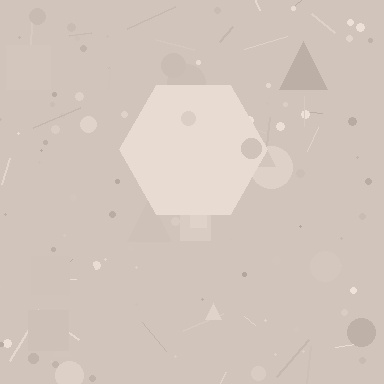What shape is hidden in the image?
A hexagon is hidden in the image.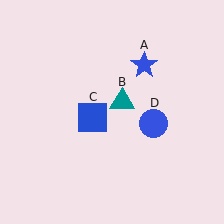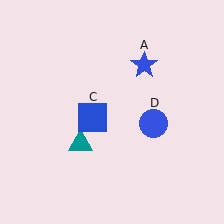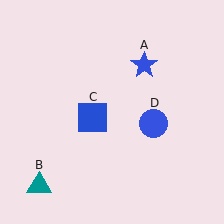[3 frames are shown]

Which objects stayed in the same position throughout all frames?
Blue star (object A) and blue square (object C) and blue circle (object D) remained stationary.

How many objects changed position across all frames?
1 object changed position: teal triangle (object B).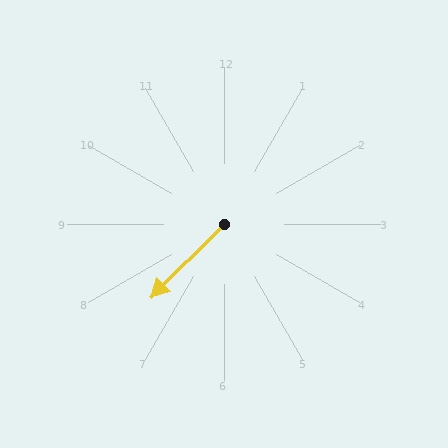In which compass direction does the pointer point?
Southwest.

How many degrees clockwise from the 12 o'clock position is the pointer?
Approximately 225 degrees.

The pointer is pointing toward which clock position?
Roughly 7 o'clock.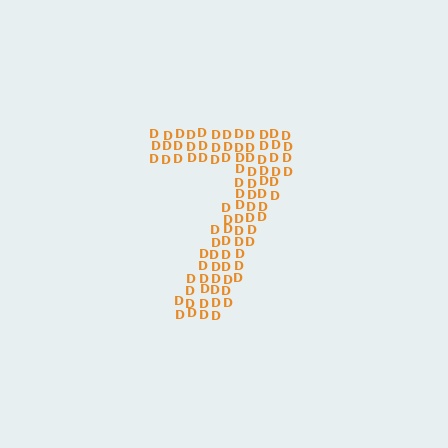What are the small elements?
The small elements are letter D's.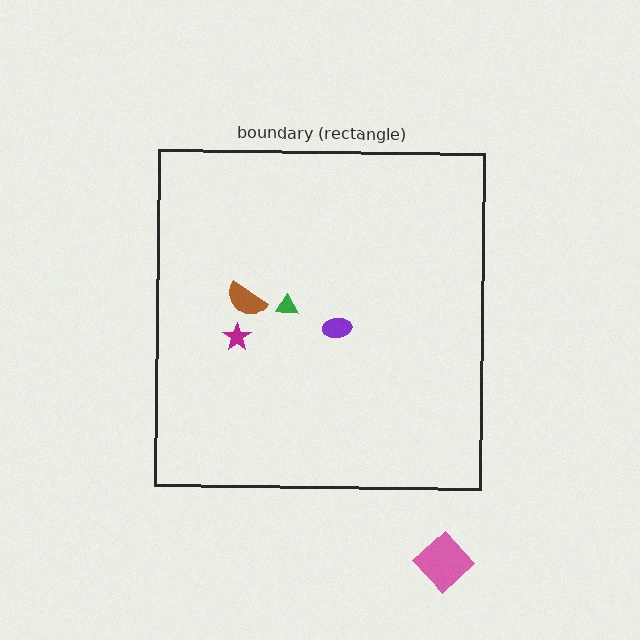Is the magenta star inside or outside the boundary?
Inside.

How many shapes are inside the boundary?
4 inside, 1 outside.